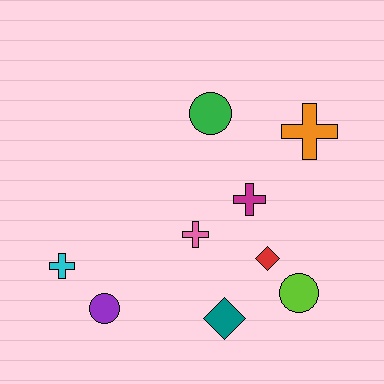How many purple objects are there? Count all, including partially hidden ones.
There is 1 purple object.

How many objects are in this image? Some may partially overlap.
There are 9 objects.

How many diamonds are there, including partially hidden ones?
There are 2 diamonds.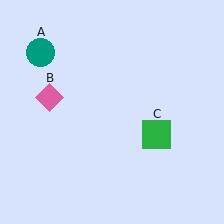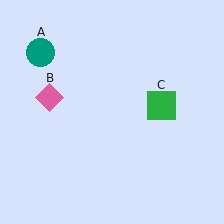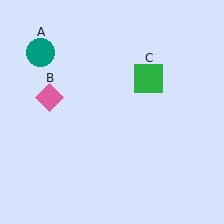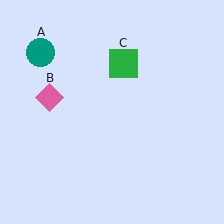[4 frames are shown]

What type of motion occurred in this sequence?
The green square (object C) rotated counterclockwise around the center of the scene.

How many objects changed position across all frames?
1 object changed position: green square (object C).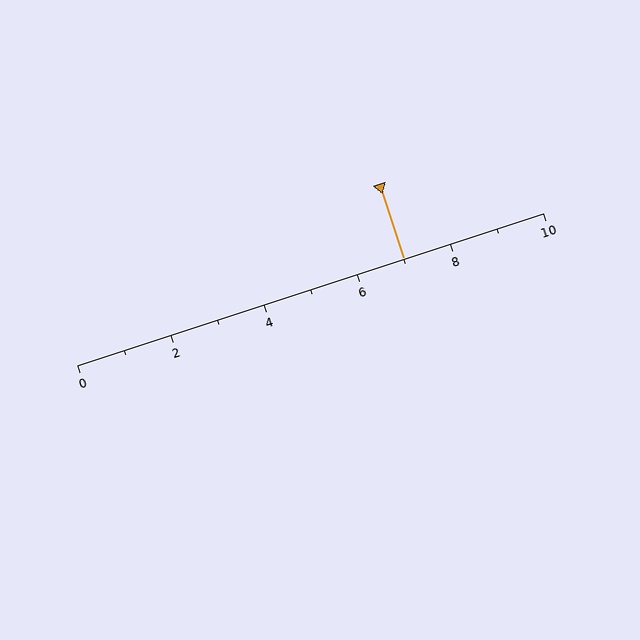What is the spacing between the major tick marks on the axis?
The major ticks are spaced 2 apart.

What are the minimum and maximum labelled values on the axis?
The axis runs from 0 to 10.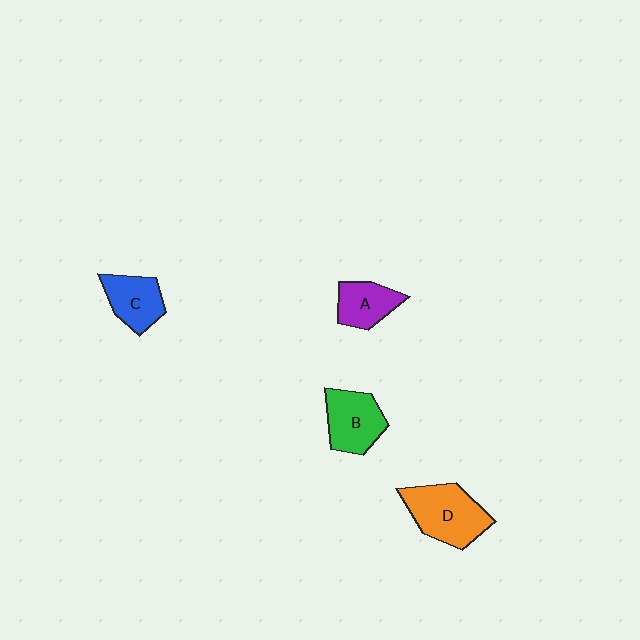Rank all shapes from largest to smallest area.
From largest to smallest: D (orange), B (green), C (blue), A (purple).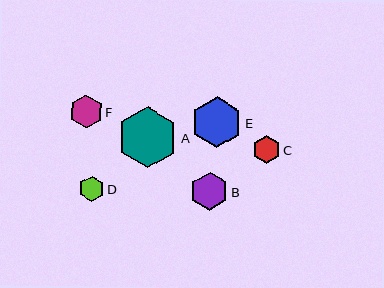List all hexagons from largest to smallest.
From largest to smallest: A, E, B, F, C, D.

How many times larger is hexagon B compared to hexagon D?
Hexagon B is approximately 1.5 times the size of hexagon D.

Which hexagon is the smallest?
Hexagon D is the smallest with a size of approximately 25 pixels.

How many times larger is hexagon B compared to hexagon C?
Hexagon B is approximately 1.4 times the size of hexagon C.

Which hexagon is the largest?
Hexagon A is the largest with a size of approximately 61 pixels.